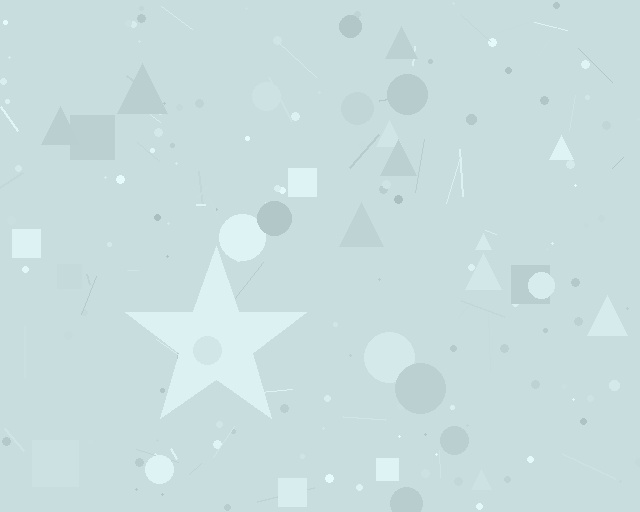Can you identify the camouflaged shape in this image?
The camouflaged shape is a star.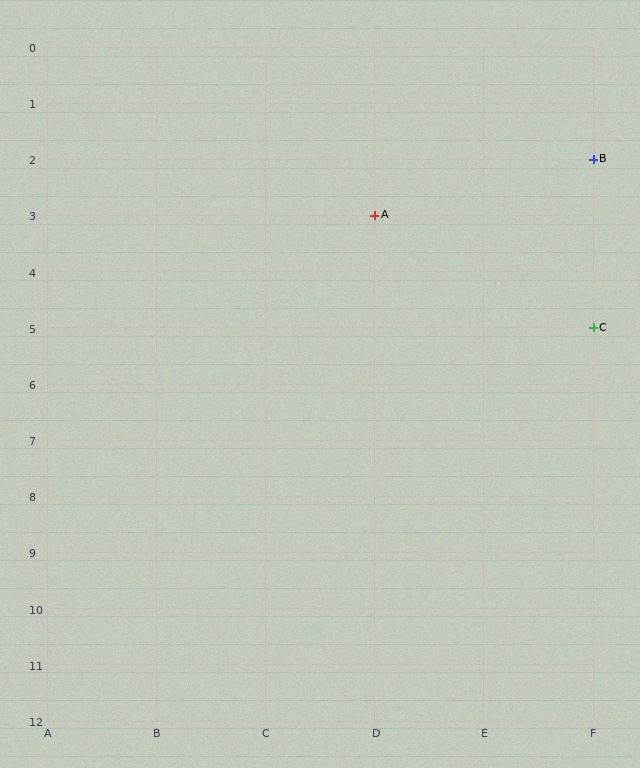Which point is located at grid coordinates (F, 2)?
Point B is at (F, 2).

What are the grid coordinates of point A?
Point A is at grid coordinates (D, 3).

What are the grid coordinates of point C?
Point C is at grid coordinates (F, 5).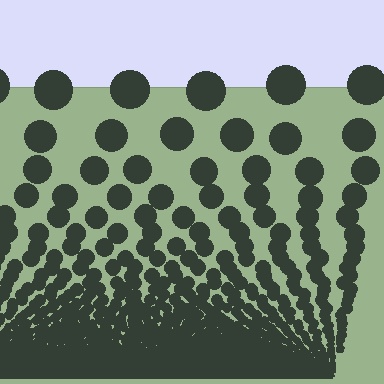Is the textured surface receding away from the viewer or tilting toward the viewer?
The surface appears to tilt toward the viewer. Texture elements get larger and sparser toward the top.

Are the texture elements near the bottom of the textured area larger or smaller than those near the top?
Smaller. The gradient is inverted — elements near the bottom are smaller and denser.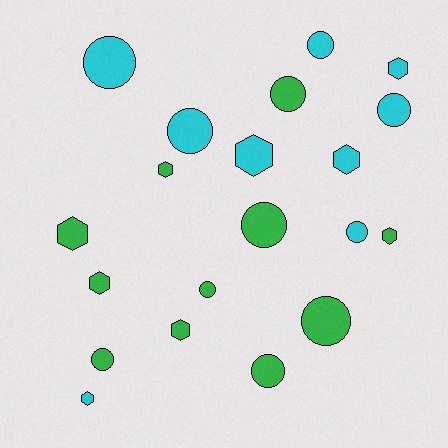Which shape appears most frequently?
Circle, with 11 objects.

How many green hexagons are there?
There are 5 green hexagons.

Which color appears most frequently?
Green, with 11 objects.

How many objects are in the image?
There are 20 objects.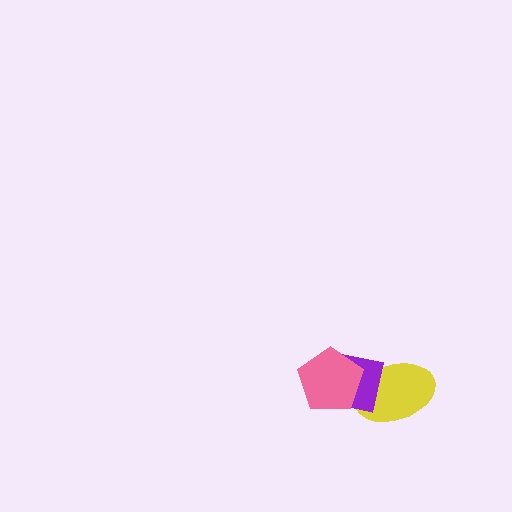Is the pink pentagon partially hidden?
No, no other shape covers it.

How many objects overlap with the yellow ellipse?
2 objects overlap with the yellow ellipse.